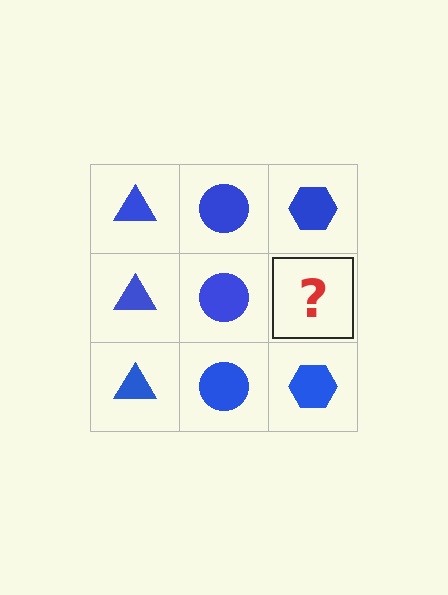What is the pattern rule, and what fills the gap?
The rule is that each column has a consistent shape. The gap should be filled with a blue hexagon.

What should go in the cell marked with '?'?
The missing cell should contain a blue hexagon.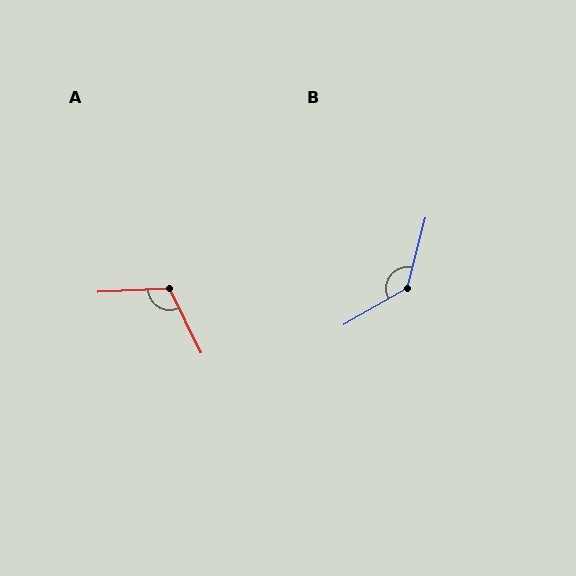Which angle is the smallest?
A, at approximately 114 degrees.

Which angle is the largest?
B, at approximately 135 degrees.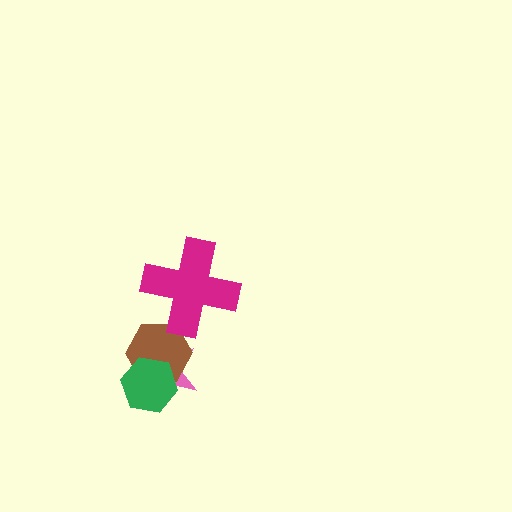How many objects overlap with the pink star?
2 objects overlap with the pink star.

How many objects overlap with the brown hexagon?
3 objects overlap with the brown hexagon.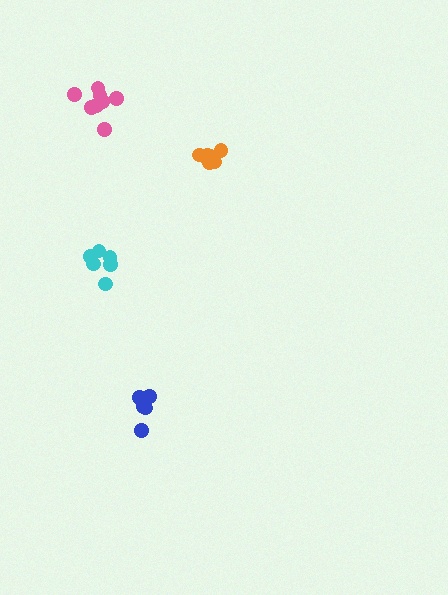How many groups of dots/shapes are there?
There are 4 groups.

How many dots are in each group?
Group 1: 5 dots, Group 2: 8 dots, Group 3: 7 dots, Group 4: 6 dots (26 total).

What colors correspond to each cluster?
The clusters are colored: blue, pink, orange, cyan.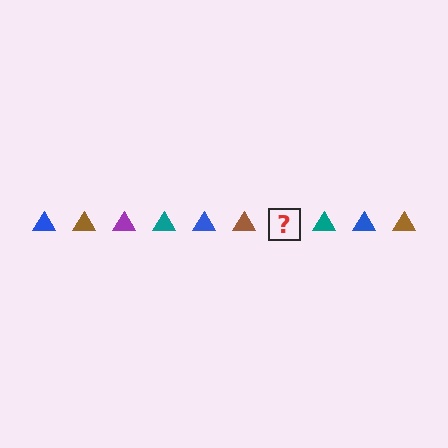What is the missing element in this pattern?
The missing element is a purple triangle.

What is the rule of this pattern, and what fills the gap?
The rule is that the pattern cycles through blue, brown, purple, teal triangles. The gap should be filled with a purple triangle.